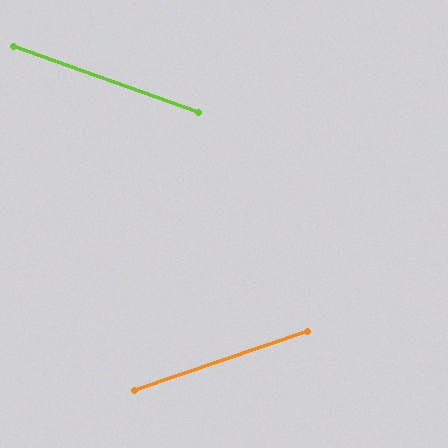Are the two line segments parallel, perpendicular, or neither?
Neither parallel nor perpendicular — they differ by about 39°.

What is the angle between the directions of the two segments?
Approximately 39 degrees.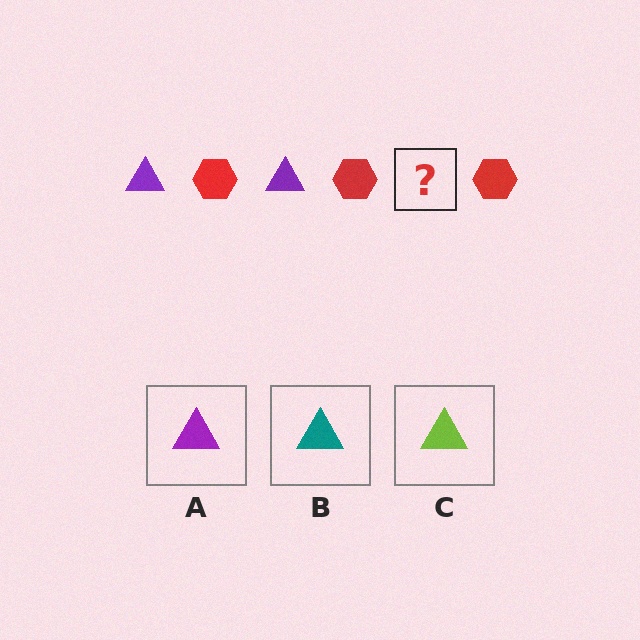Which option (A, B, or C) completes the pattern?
A.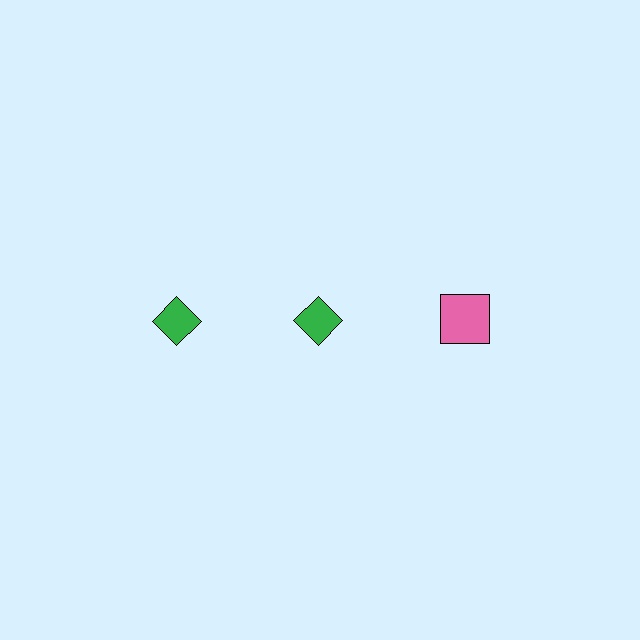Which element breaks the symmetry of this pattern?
The pink square in the top row, center column breaks the symmetry. All other shapes are green diamonds.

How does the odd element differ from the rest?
It differs in both color (pink instead of green) and shape (square instead of diamond).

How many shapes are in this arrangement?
There are 3 shapes arranged in a grid pattern.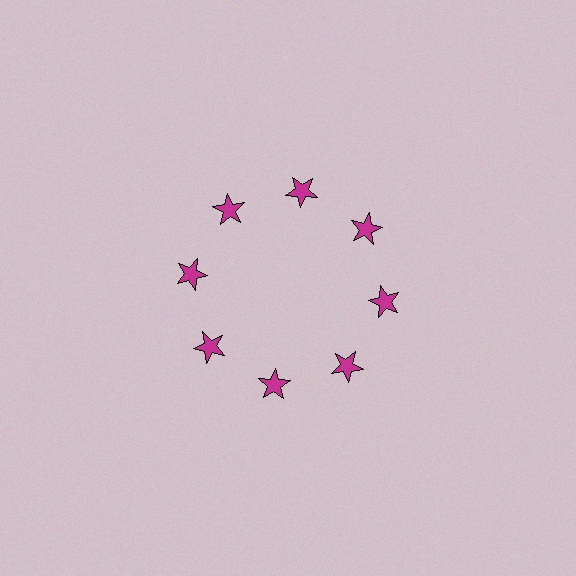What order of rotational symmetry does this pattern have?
This pattern has 8-fold rotational symmetry.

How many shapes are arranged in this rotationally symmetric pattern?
There are 8 shapes, arranged in 8 groups of 1.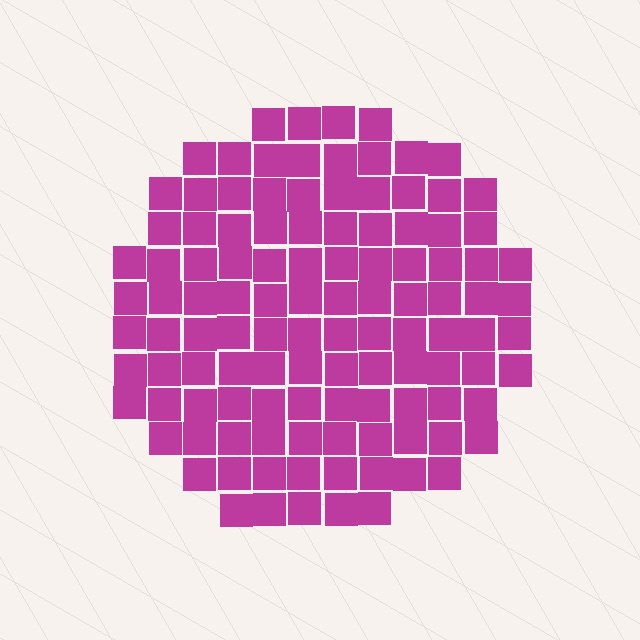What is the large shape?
The large shape is a circle.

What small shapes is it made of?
It is made of small squares.